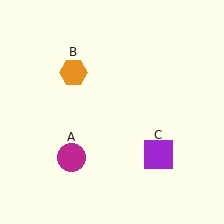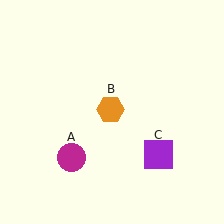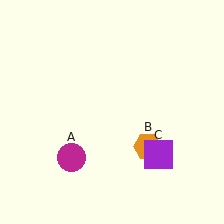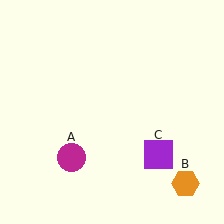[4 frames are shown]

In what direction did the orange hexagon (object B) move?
The orange hexagon (object B) moved down and to the right.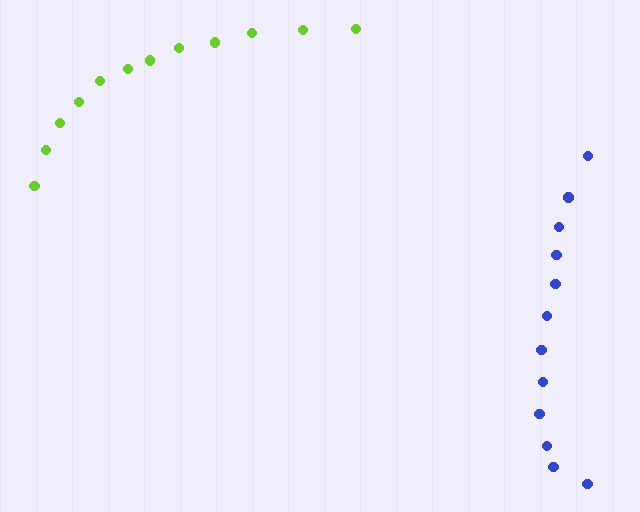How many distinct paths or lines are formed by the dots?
There are 2 distinct paths.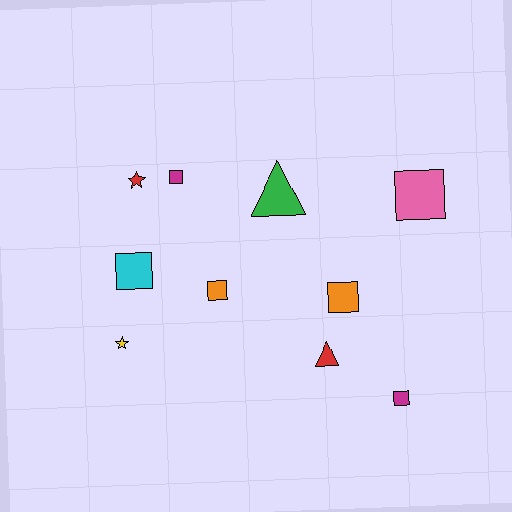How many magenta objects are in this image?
There are 2 magenta objects.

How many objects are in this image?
There are 10 objects.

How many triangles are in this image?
There are 2 triangles.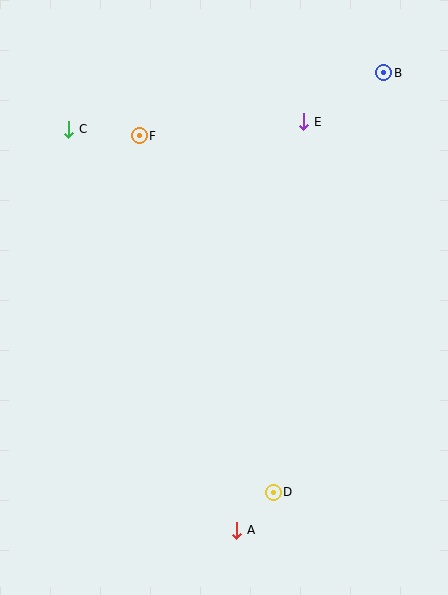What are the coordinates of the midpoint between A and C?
The midpoint between A and C is at (153, 330).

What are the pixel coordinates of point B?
Point B is at (384, 73).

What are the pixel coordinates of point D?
Point D is at (273, 492).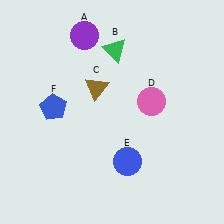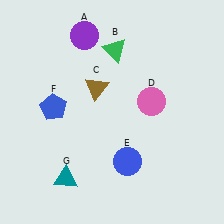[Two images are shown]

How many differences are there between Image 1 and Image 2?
There is 1 difference between the two images.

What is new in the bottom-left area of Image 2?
A teal triangle (G) was added in the bottom-left area of Image 2.